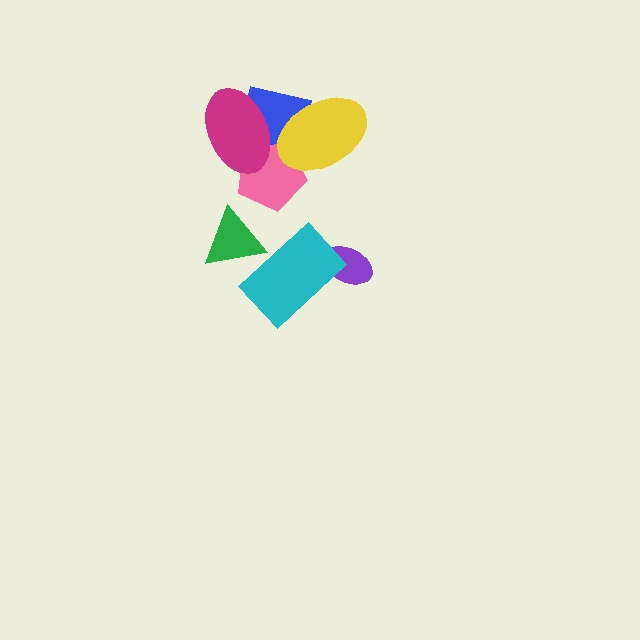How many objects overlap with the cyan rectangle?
2 objects overlap with the cyan rectangle.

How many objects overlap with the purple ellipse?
1 object overlaps with the purple ellipse.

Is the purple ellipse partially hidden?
Yes, it is partially covered by another shape.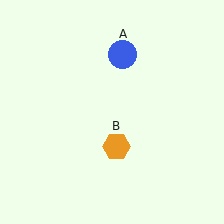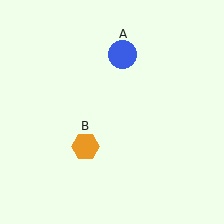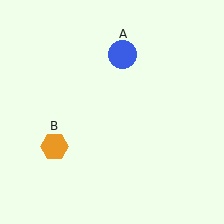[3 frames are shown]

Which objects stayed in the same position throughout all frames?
Blue circle (object A) remained stationary.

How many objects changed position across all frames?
1 object changed position: orange hexagon (object B).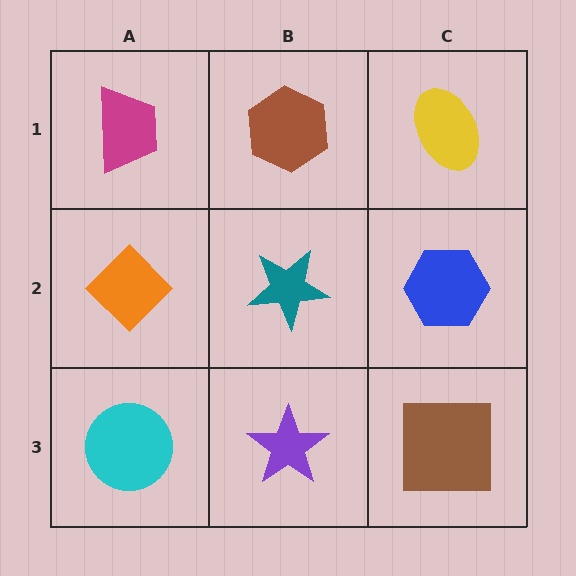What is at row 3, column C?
A brown square.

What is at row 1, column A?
A magenta trapezoid.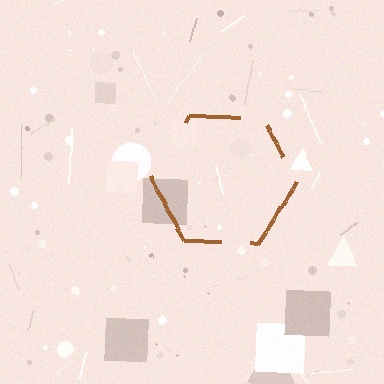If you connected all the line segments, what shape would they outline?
They would outline a hexagon.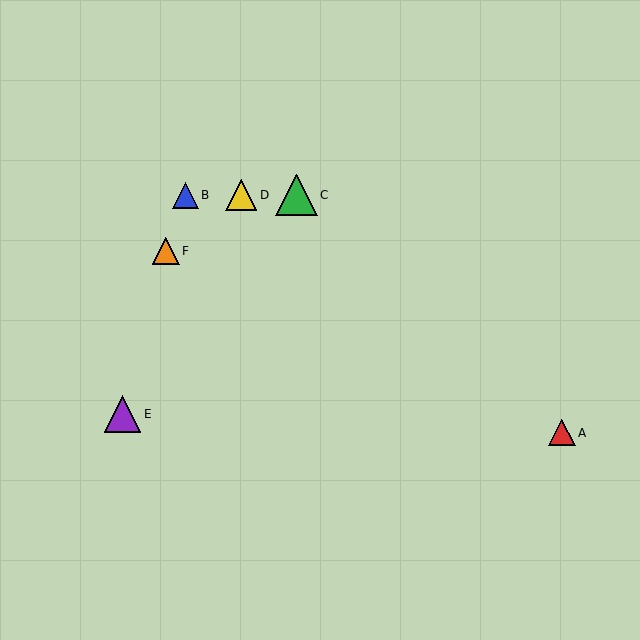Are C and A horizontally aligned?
No, C is at y≈195 and A is at y≈433.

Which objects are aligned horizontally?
Objects B, C, D are aligned horizontally.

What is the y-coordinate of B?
Object B is at y≈195.